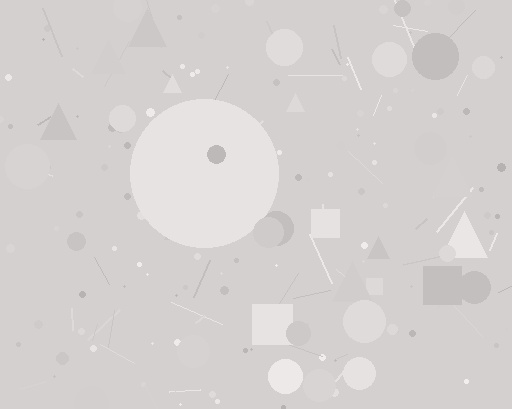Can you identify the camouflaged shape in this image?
The camouflaged shape is a circle.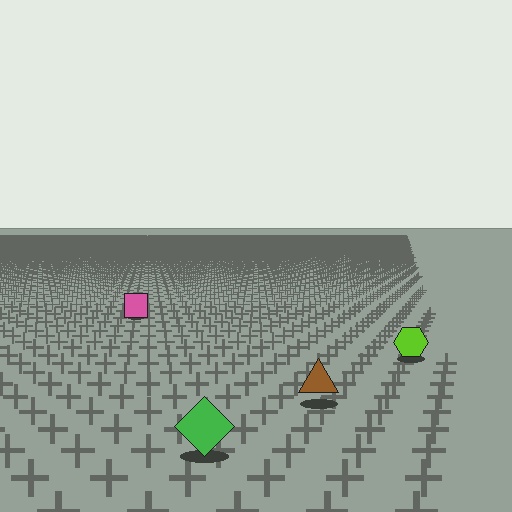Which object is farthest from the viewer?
The pink square is farthest from the viewer. It appears smaller and the ground texture around it is denser.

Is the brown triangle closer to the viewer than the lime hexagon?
Yes. The brown triangle is closer — you can tell from the texture gradient: the ground texture is coarser near it.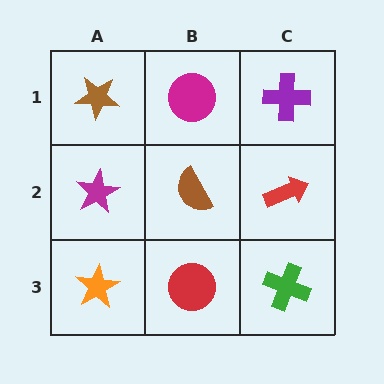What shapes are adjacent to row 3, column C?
A red arrow (row 2, column C), a red circle (row 3, column B).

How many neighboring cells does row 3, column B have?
3.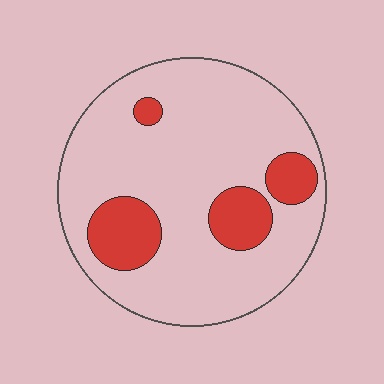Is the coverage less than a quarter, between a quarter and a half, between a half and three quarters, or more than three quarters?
Less than a quarter.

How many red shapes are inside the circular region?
4.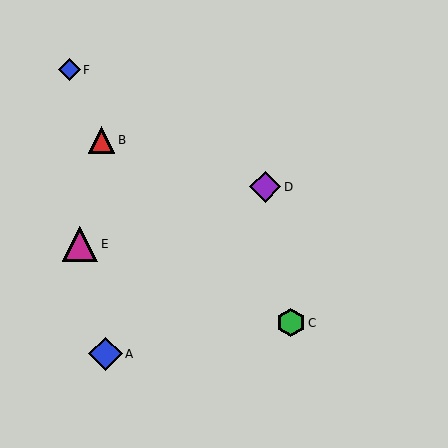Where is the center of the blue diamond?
The center of the blue diamond is at (69, 70).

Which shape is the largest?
The magenta triangle (labeled E) is the largest.